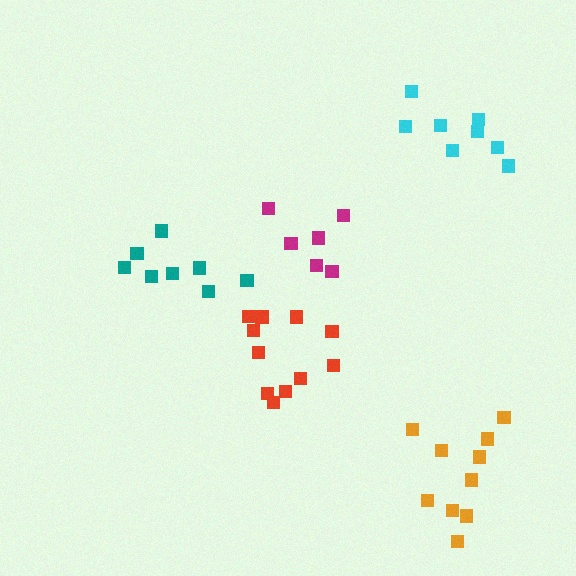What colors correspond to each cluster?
The clusters are colored: orange, red, cyan, teal, magenta.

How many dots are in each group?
Group 1: 10 dots, Group 2: 11 dots, Group 3: 8 dots, Group 4: 8 dots, Group 5: 6 dots (43 total).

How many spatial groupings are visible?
There are 5 spatial groupings.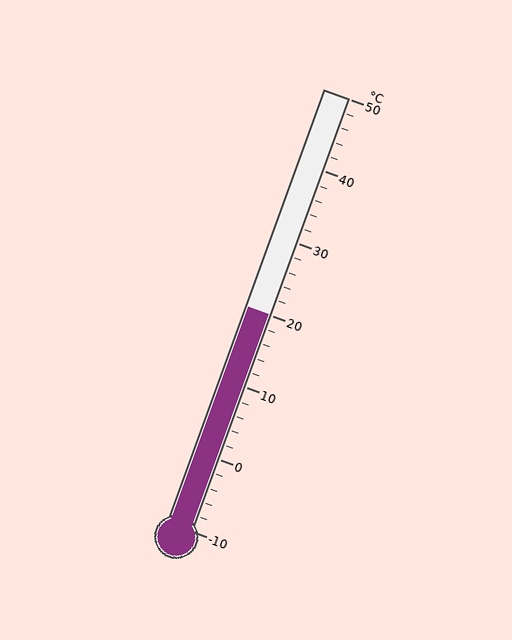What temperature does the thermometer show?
The thermometer shows approximately 20°C.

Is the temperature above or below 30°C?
The temperature is below 30°C.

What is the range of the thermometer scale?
The thermometer scale ranges from -10°C to 50°C.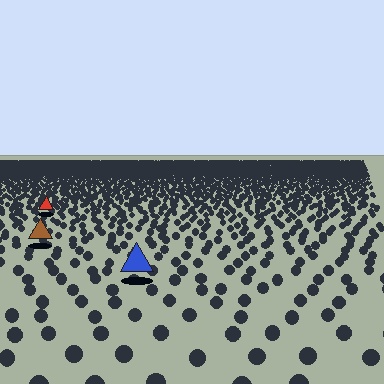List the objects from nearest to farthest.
From nearest to farthest: the blue triangle, the brown triangle, the red triangle.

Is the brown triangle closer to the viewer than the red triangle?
Yes. The brown triangle is closer — you can tell from the texture gradient: the ground texture is coarser near it.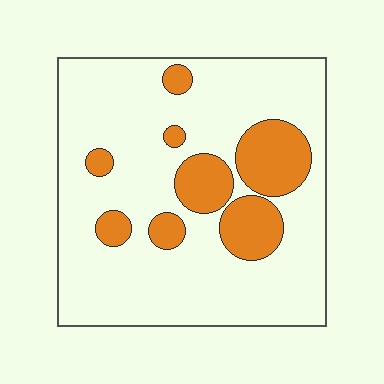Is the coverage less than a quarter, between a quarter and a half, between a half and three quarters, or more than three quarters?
Less than a quarter.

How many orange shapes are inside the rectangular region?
8.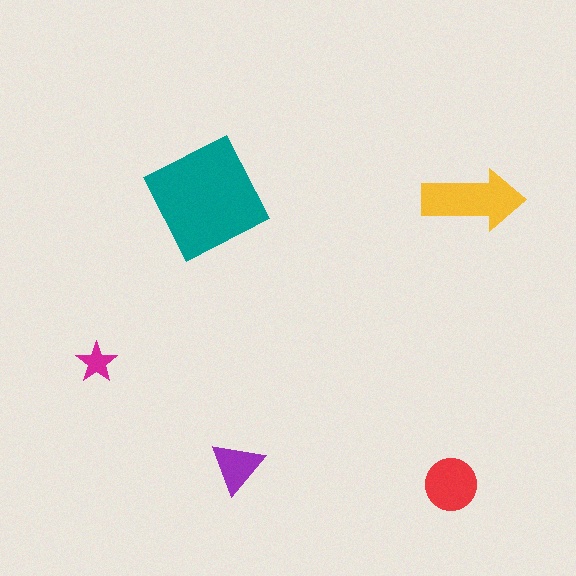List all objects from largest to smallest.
The teal square, the yellow arrow, the red circle, the purple triangle, the magenta star.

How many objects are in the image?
There are 5 objects in the image.